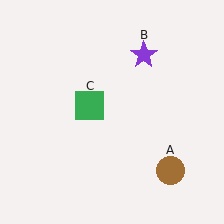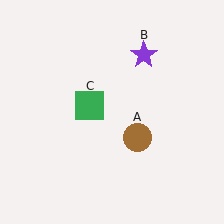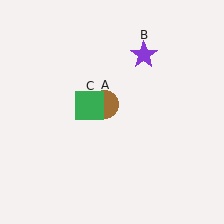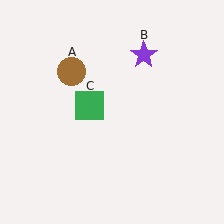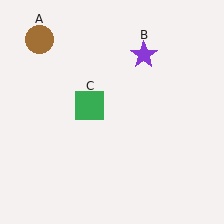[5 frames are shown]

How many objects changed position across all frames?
1 object changed position: brown circle (object A).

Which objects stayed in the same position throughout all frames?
Purple star (object B) and green square (object C) remained stationary.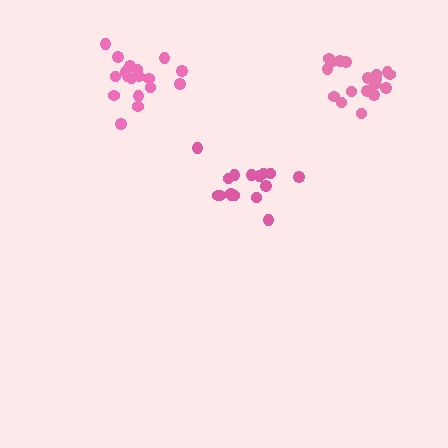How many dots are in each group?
Group 1: 19 dots, Group 2: 16 dots, Group 3: 18 dots (53 total).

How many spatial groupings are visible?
There are 3 spatial groupings.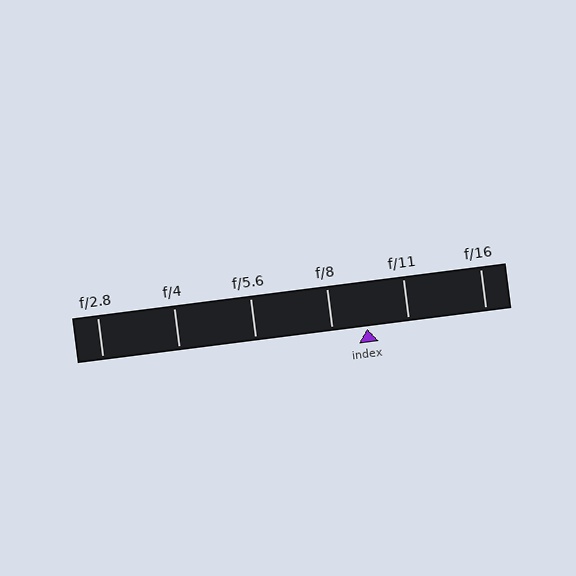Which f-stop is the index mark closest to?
The index mark is closest to f/8.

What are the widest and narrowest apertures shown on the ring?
The widest aperture shown is f/2.8 and the narrowest is f/16.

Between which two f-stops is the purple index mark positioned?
The index mark is between f/8 and f/11.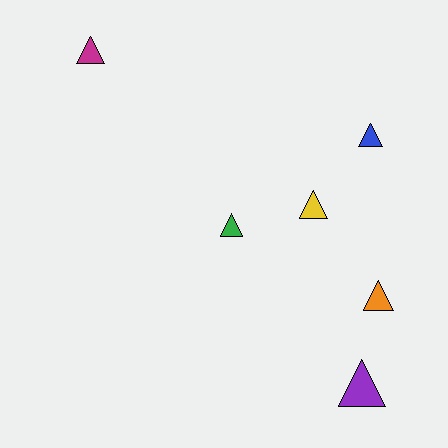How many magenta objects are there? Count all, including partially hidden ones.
There is 1 magenta object.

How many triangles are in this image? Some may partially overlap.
There are 6 triangles.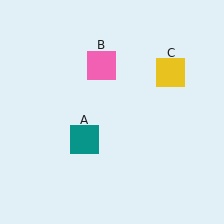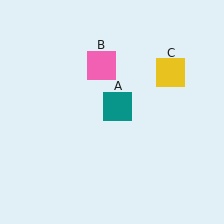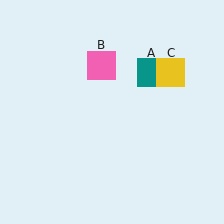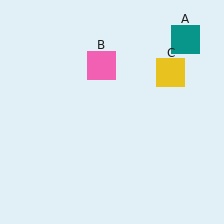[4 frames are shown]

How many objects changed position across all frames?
1 object changed position: teal square (object A).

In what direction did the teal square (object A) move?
The teal square (object A) moved up and to the right.